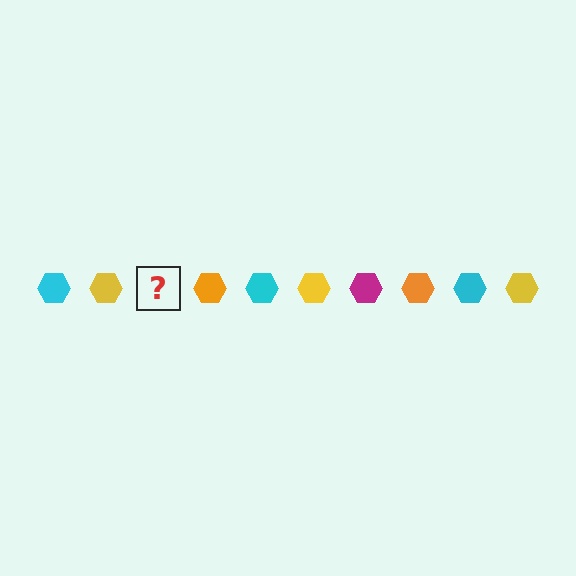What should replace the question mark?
The question mark should be replaced with a magenta hexagon.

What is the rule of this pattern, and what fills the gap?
The rule is that the pattern cycles through cyan, yellow, magenta, orange hexagons. The gap should be filled with a magenta hexagon.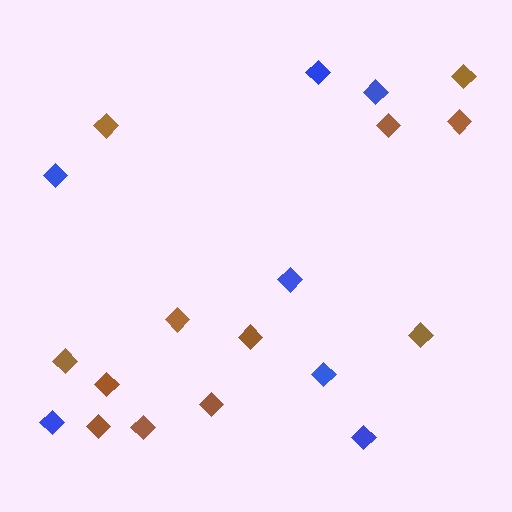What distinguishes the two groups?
There are 2 groups: one group of blue diamonds (7) and one group of brown diamonds (12).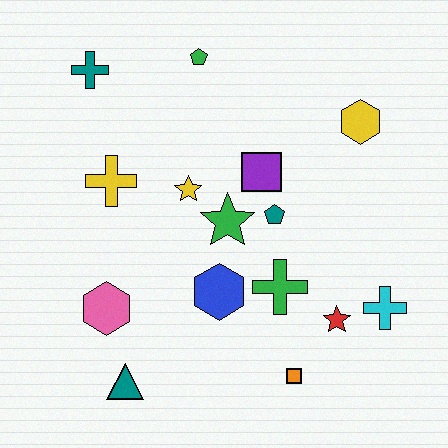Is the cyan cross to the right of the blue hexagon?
Yes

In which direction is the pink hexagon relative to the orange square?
The pink hexagon is to the left of the orange square.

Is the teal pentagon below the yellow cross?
Yes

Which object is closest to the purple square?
The teal pentagon is closest to the purple square.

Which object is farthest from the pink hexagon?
The yellow hexagon is farthest from the pink hexagon.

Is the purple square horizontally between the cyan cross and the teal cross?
Yes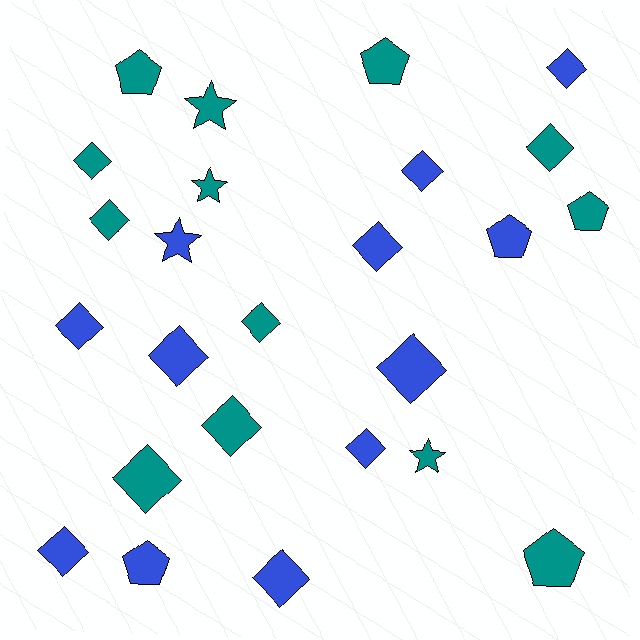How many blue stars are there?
There is 1 blue star.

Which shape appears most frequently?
Diamond, with 15 objects.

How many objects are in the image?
There are 25 objects.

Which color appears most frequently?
Teal, with 13 objects.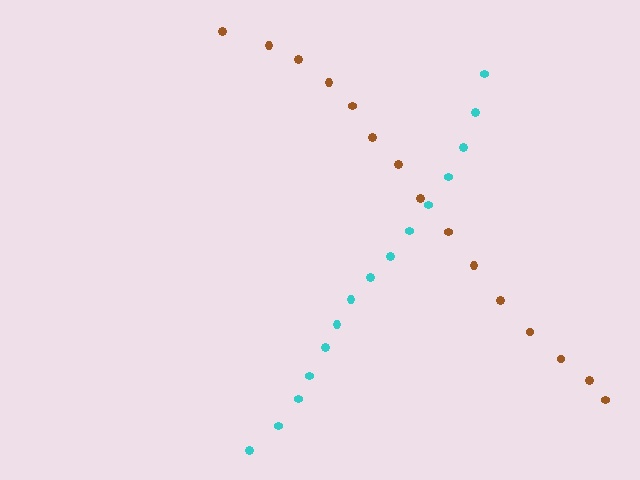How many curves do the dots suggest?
There are 2 distinct paths.